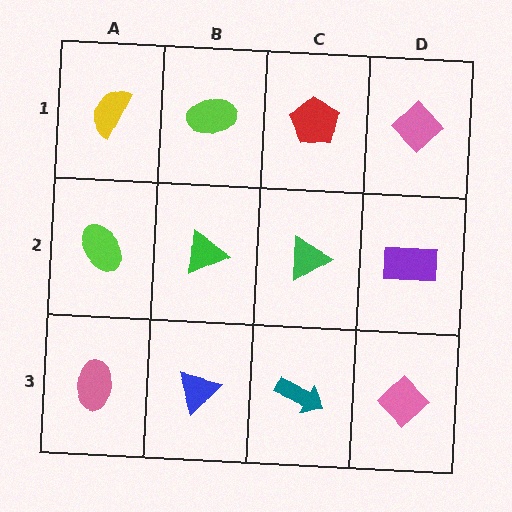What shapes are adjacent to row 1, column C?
A green triangle (row 2, column C), a lime ellipse (row 1, column B), a pink diamond (row 1, column D).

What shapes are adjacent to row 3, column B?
A green triangle (row 2, column B), a pink ellipse (row 3, column A), a teal arrow (row 3, column C).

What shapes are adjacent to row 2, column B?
A lime ellipse (row 1, column B), a blue triangle (row 3, column B), a lime ellipse (row 2, column A), a green triangle (row 2, column C).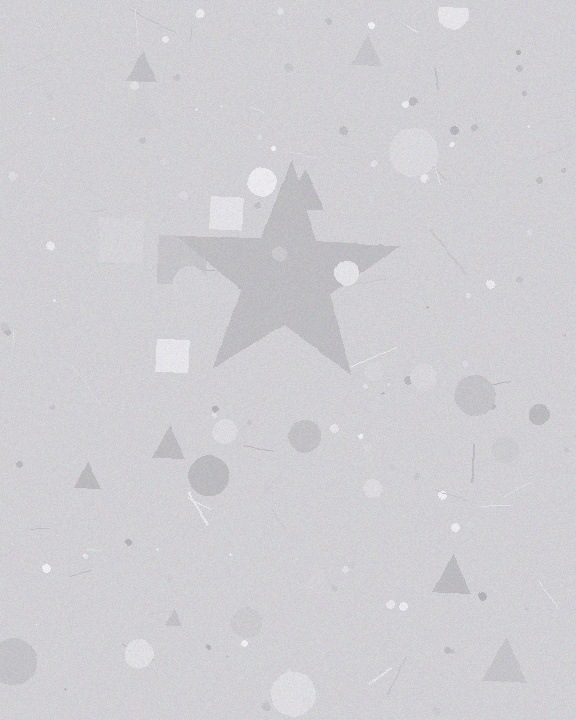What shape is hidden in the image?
A star is hidden in the image.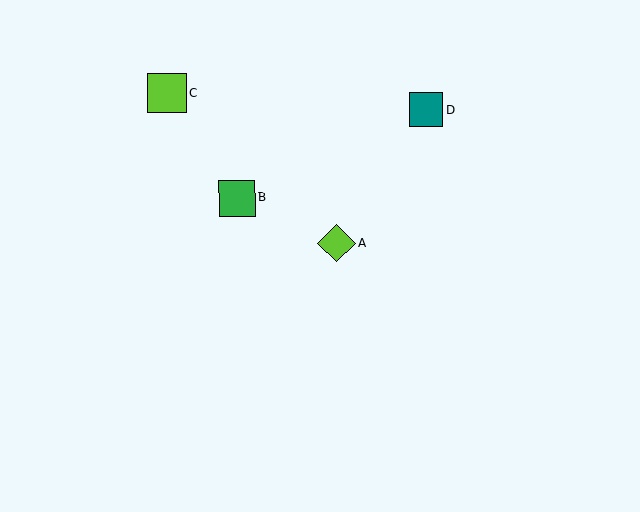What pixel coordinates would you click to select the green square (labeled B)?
Click at (237, 198) to select the green square B.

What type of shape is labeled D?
Shape D is a teal square.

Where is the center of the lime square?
The center of the lime square is at (166, 93).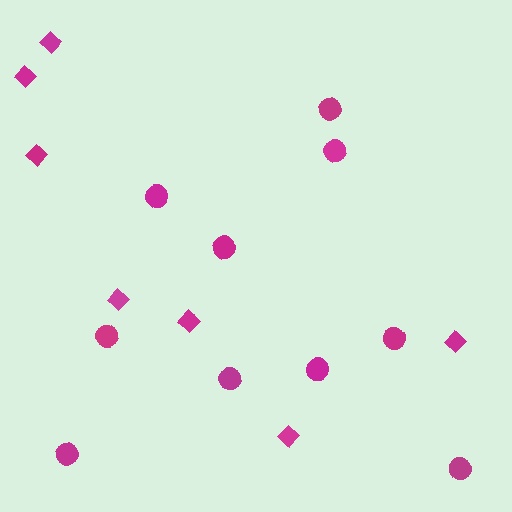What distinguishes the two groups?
There are 2 groups: one group of circles (10) and one group of diamonds (7).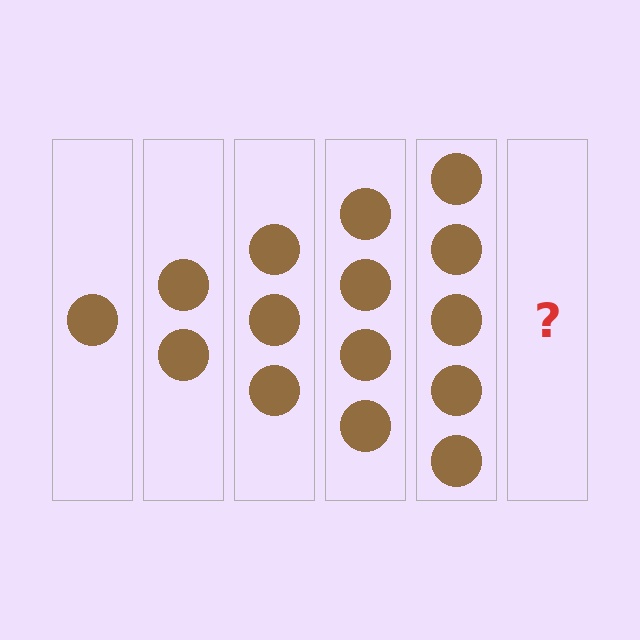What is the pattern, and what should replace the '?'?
The pattern is that each step adds one more circle. The '?' should be 6 circles.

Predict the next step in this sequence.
The next step is 6 circles.